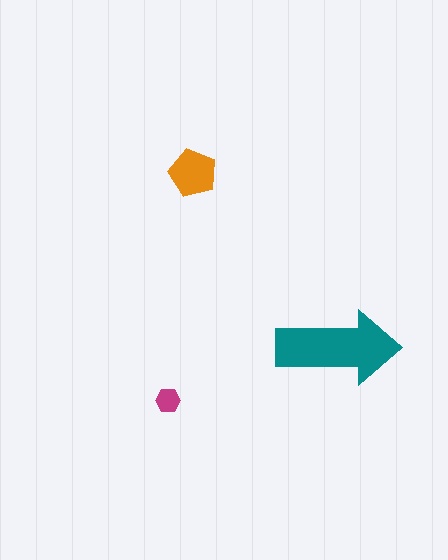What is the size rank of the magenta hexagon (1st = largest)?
3rd.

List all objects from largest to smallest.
The teal arrow, the orange pentagon, the magenta hexagon.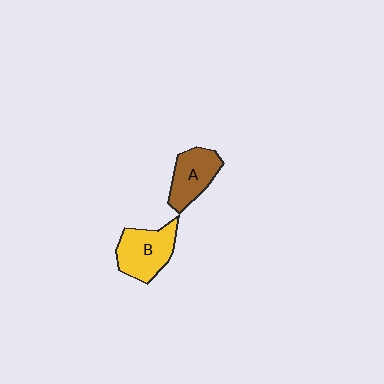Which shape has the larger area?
Shape B (yellow).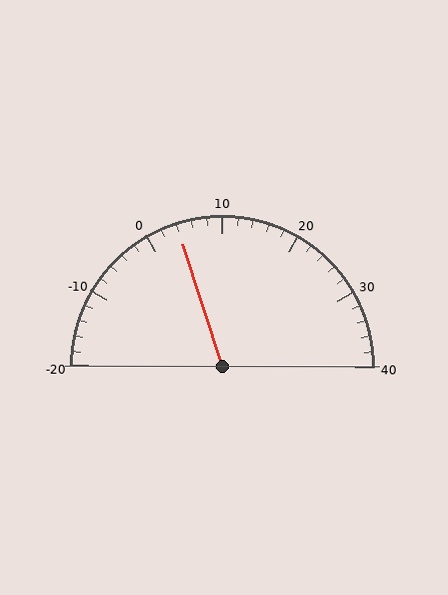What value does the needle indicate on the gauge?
The needle indicates approximately 4.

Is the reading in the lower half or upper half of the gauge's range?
The reading is in the lower half of the range (-20 to 40).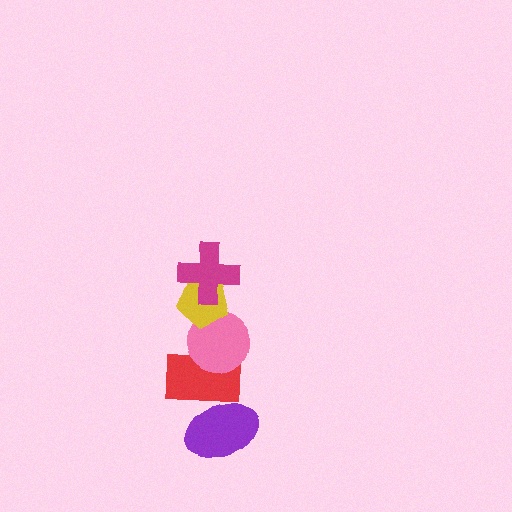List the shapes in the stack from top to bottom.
From top to bottom: the magenta cross, the yellow pentagon, the pink circle, the red rectangle, the purple ellipse.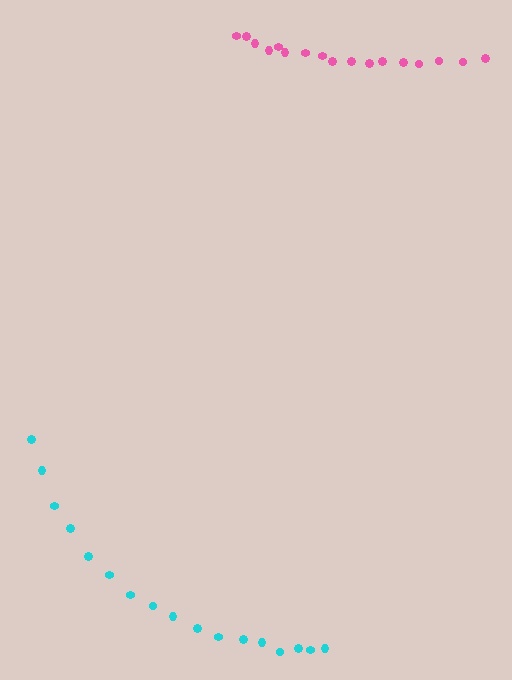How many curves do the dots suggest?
There are 2 distinct paths.